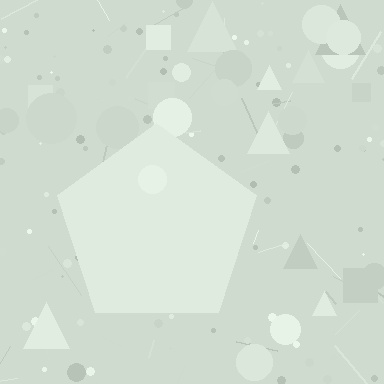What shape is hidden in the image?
A pentagon is hidden in the image.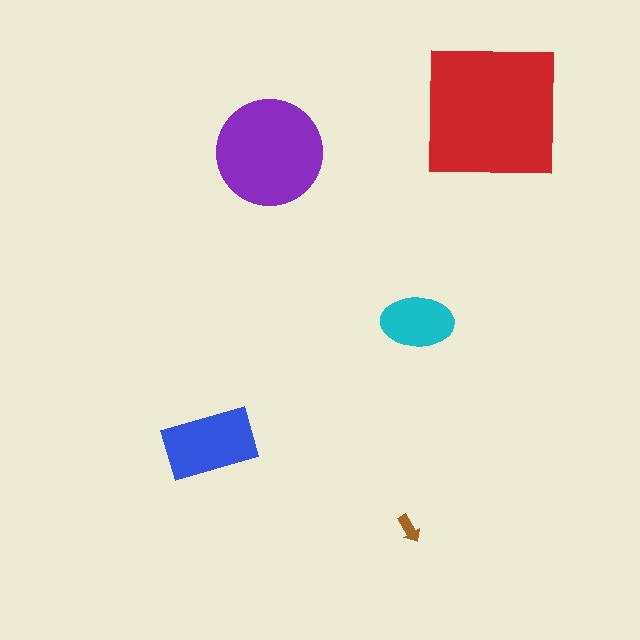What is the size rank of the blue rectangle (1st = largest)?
3rd.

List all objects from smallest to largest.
The brown arrow, the cyan ellipse, the blue rectangle, the purple circle, the red square.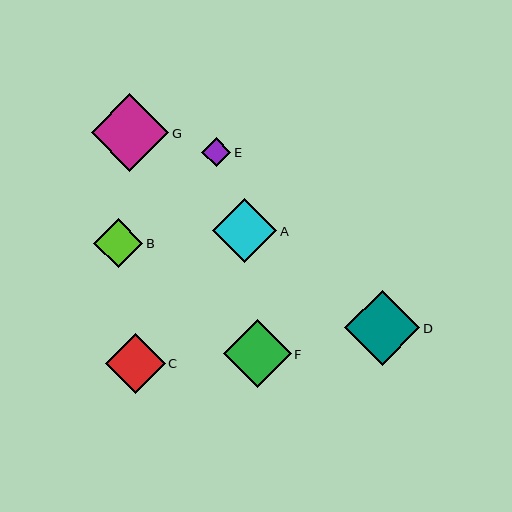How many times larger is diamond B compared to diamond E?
Diamond B is approximately 1.7 times the size of diamond E.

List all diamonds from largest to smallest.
From largest to smallest: G, D, F, A, C, B, E.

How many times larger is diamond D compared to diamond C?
Diamond D is approximately 1.3 times the size of diamond C.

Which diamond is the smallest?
Diamond E is the smallest with a size of approximately 29 pixels.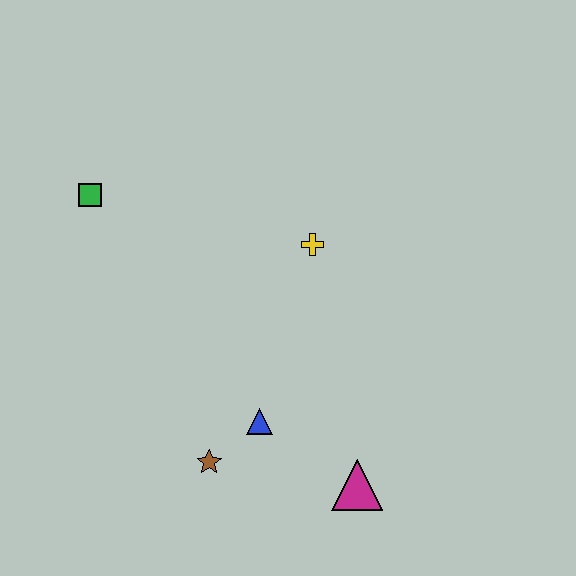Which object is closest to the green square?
The yellow cross is closest to the green square.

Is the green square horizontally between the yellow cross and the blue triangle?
No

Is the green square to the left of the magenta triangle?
Yes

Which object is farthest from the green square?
The magenta triangle is farthest from the green square.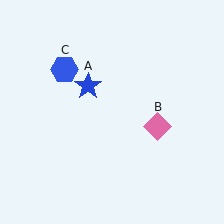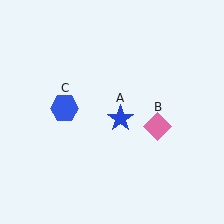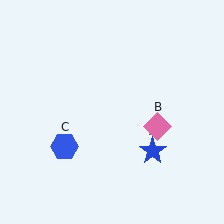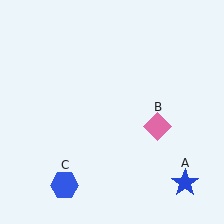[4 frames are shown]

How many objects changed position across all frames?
2 objects changed position: blue star (object A), blue hexagon (object C).